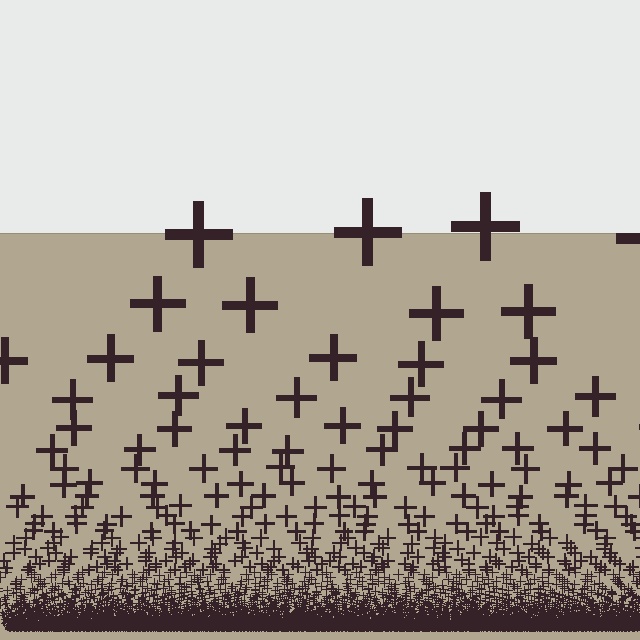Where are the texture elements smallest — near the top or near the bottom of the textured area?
Near the bottom.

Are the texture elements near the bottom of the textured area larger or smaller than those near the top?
Smaller. The gradient is inverted — elements near the bottom are smaller and denser.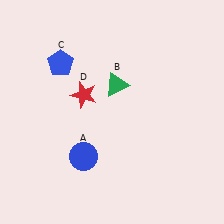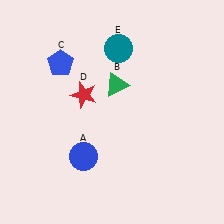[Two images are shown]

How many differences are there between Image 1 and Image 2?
There is 1 difference between the two images.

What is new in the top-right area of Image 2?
A teal circle (E) was added in the top-right area of Image 2.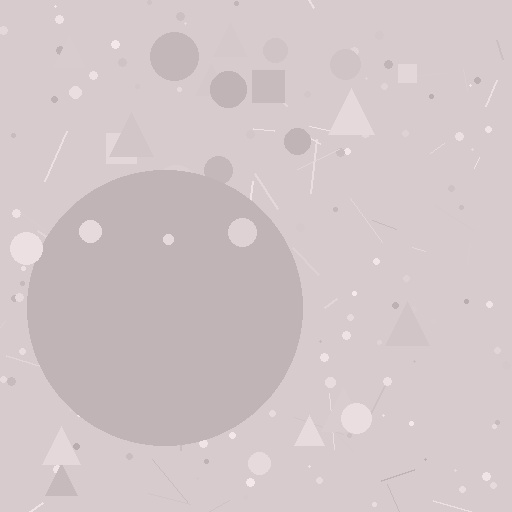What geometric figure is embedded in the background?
A circle is embedded in the background.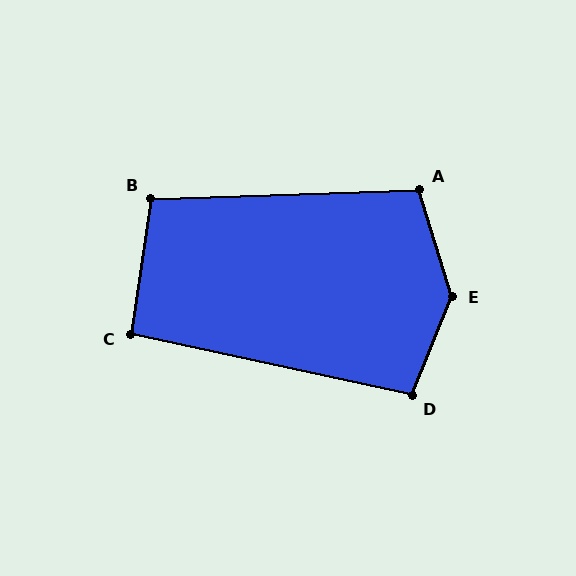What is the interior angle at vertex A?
Approximately 105 degrees (obtuse).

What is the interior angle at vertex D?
Approximately 100 degrees (obtuse).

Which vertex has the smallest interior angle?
C, at approximately 94 degrees.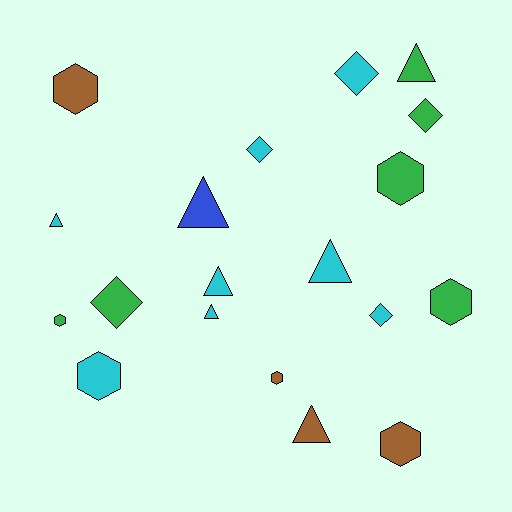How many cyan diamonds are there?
There are 3 cyan diamonds.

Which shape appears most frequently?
Hexagon, with 7 objects.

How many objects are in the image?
There are 19 objects.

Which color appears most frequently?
Cyan, with 8 objects.